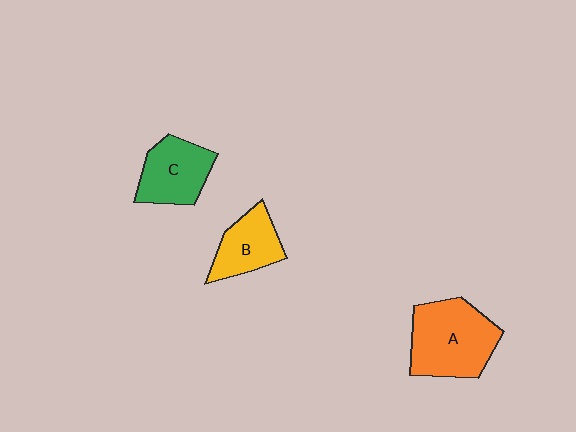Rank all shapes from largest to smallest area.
From largest to smallest: A (orange), C (green), B (yellow).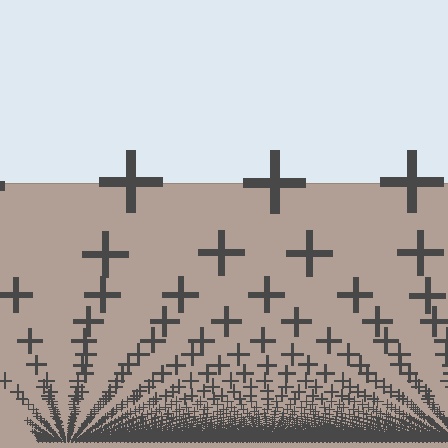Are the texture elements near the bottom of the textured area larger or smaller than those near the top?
Smaller. The gradient is inverted — elements near the bottom are smaller and denser.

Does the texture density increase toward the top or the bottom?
Density increases toward the bottom.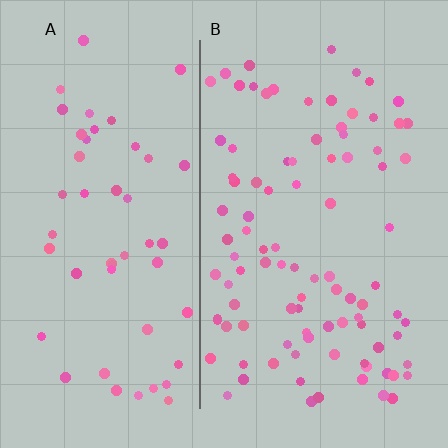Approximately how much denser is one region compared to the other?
Approximately 1.9× — region B over region A.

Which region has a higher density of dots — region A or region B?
B (the right).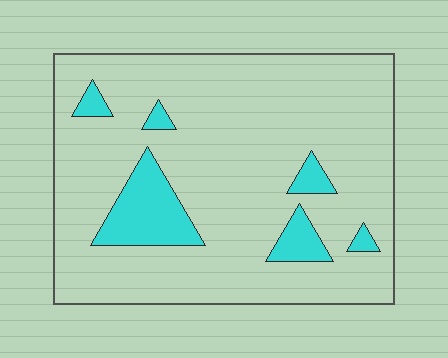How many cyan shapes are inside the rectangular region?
6.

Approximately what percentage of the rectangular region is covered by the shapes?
Approximately 15%.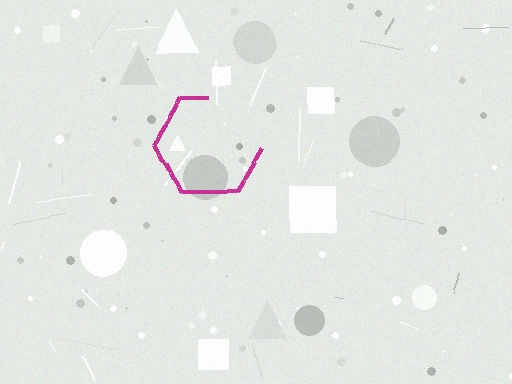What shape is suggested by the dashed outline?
The dashed outline suggests a hexagon.